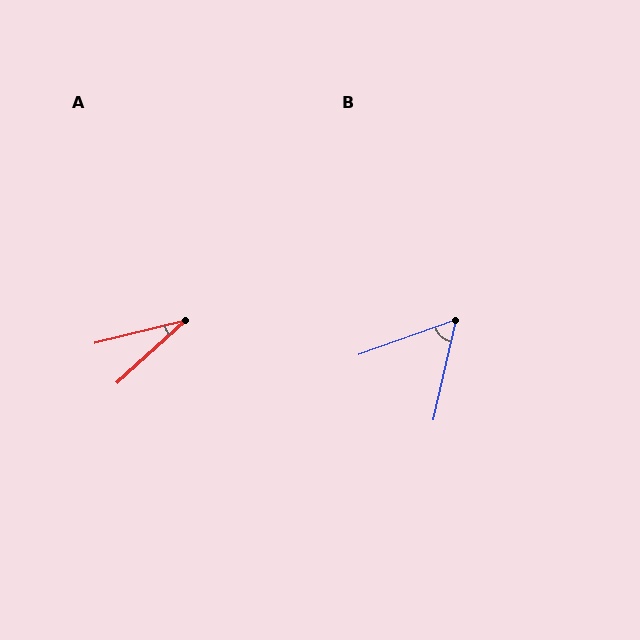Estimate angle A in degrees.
Approximately 28 degrees.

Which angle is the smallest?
A, at approximately 28 degrees.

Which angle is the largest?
B, at approximately 58 degrees.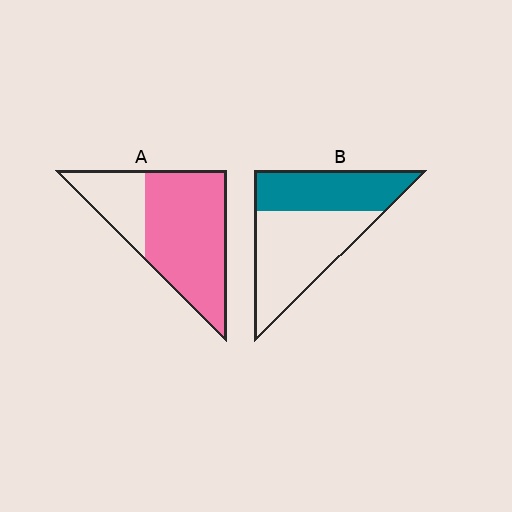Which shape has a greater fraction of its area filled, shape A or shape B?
Shape A.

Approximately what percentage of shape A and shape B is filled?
A is approximately 70% and B is approximately 40%.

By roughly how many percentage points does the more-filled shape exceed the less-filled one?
By roughly 30 percentage points (A over B).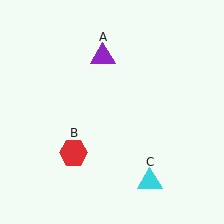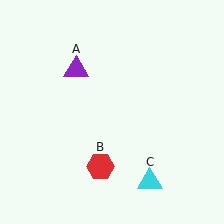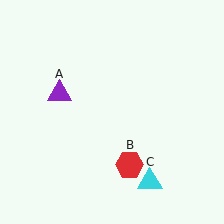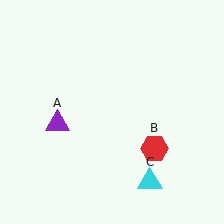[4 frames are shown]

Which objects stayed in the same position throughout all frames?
Cyan triangle (object C) remained stationary.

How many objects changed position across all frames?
2 objects changed position: purple triangle (object A), red hexagon (object B).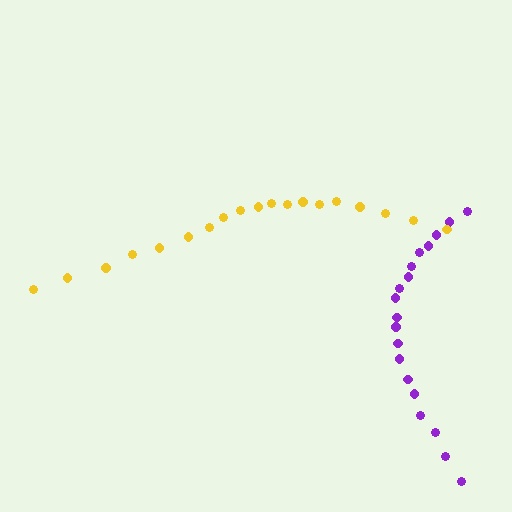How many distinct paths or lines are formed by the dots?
There are 2 distinct paths.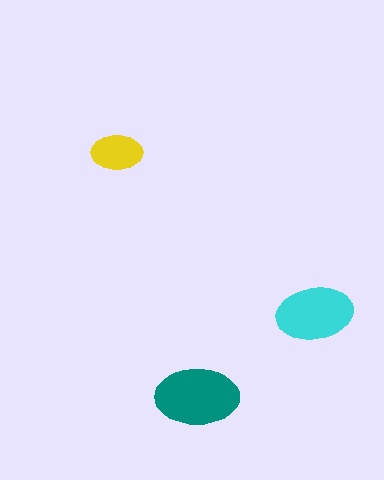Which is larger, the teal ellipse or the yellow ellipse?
The teal one.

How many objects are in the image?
There are 3 objects in the image.